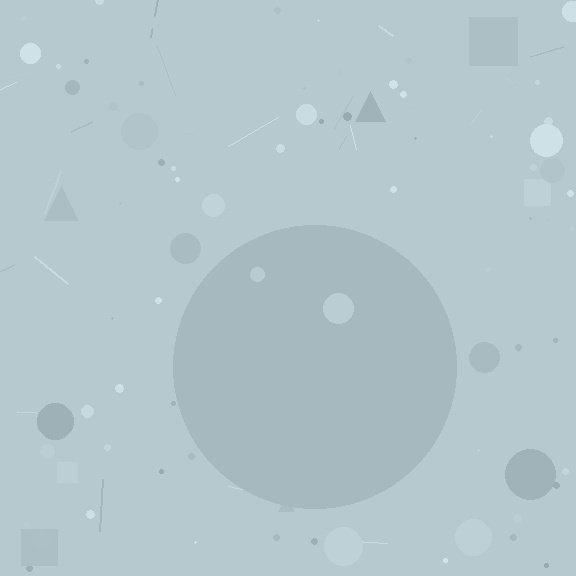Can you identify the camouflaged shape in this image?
The camouflaged shape is a circle.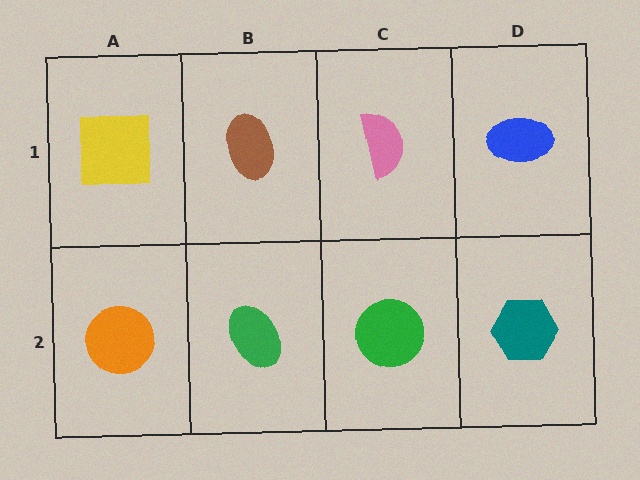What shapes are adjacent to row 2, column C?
A pink semicircle (row 1, column C), a green ellipse (row 2, column B), a teal hexagon (row 2, column D).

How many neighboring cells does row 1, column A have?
2.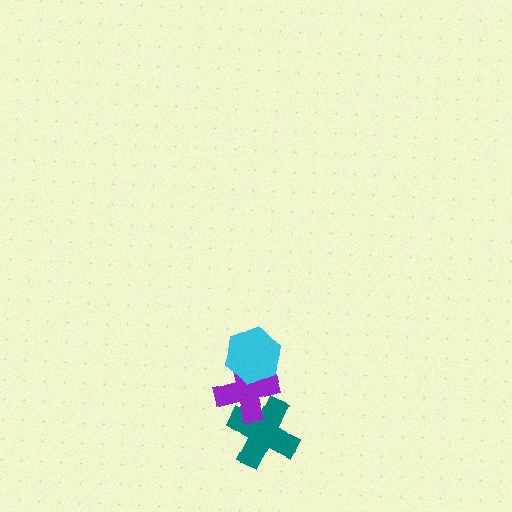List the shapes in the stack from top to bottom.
From top to bottom: the cyan hexagon, the purple cross, the teal cross.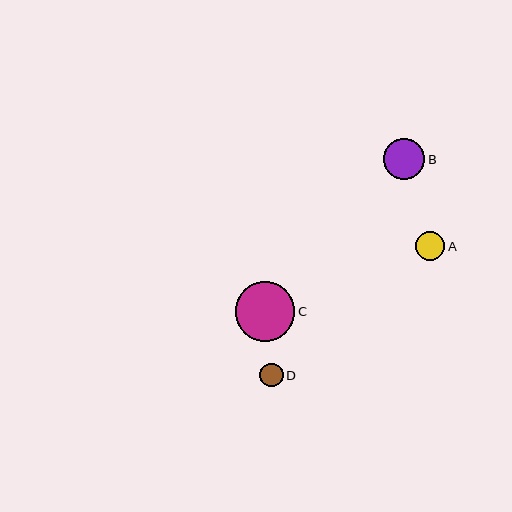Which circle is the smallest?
Circle D is the smallest with a size of approximately 24 pixels.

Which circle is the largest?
Circle C is the largest with a size of approximately 60 pixels.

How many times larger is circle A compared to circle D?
Circle A is approximately 1.2 times the size of circle D.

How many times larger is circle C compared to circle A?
Circle C is approximately 2.1 times the size of circle A.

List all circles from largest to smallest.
From largest to smallest: C, B, A, D.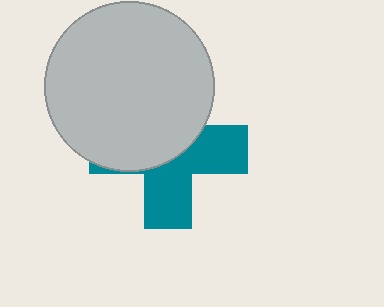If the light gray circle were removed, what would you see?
You would see the complete teal cross.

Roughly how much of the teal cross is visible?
About half of it is visible (roughly 47%).